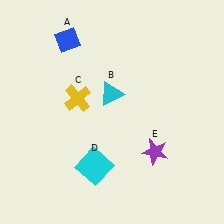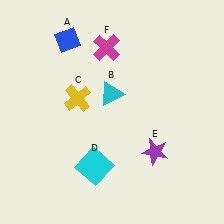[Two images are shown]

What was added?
A magenta cross (F) was added in Image 2.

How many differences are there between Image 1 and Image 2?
There is 1 difference between the two images.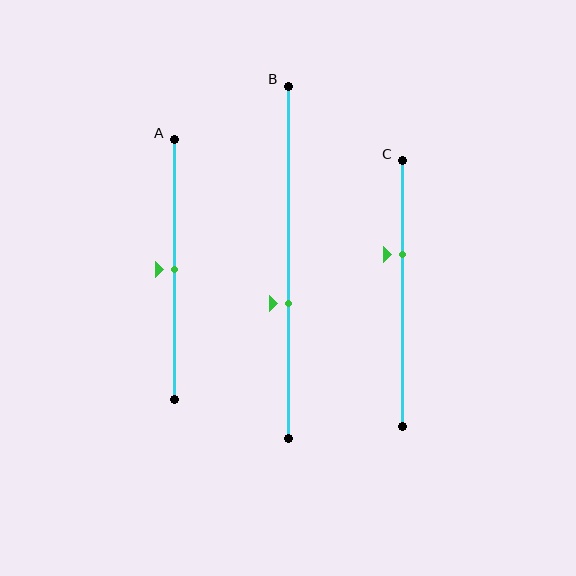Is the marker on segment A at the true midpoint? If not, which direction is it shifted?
Yes, the marker on segment A is at the true midpoint.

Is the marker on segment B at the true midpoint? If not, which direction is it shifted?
No, the marker on segment B is shifted downward by about 12% of the segment length.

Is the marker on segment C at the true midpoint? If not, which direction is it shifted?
No, the marker on segment C is shifted upward by about 15% of the segment length.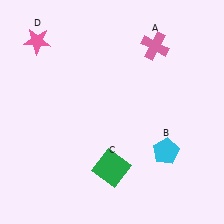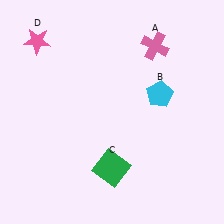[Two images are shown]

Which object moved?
The cyan pentagon (B) moved up.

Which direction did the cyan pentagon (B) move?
The cyan pentagon (B) moved up.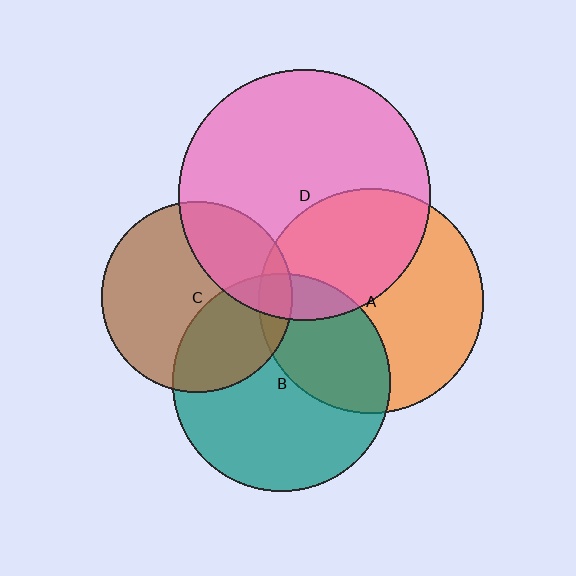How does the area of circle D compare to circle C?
Approximately 1.7 times.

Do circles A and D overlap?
Yes.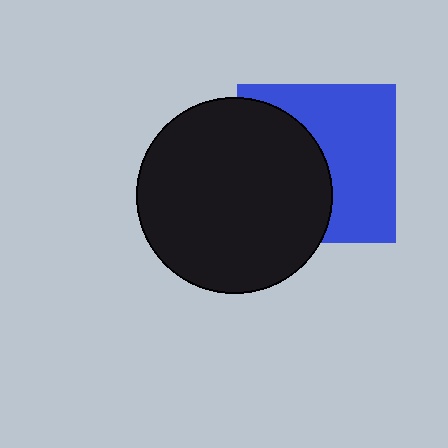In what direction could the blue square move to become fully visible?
The blue square could move right. That would shift it out from behind the black circle entirely.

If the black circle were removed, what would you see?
You would see the complete blue square.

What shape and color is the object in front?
The object in front is a black circle.